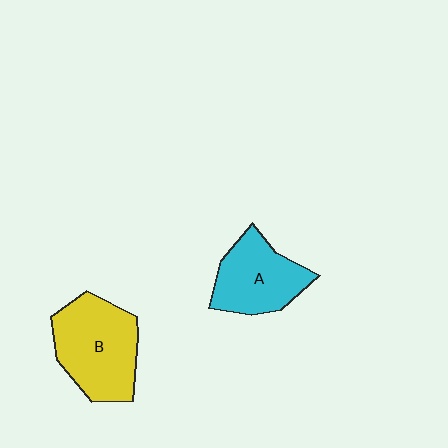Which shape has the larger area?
Shape B (yellow).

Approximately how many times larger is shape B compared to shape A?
Approximately 1.3 times.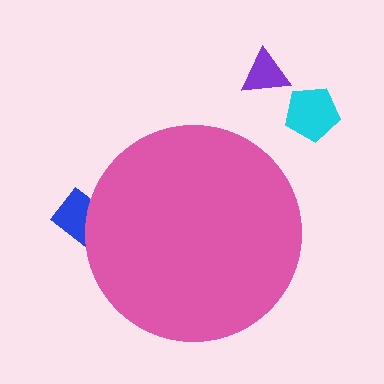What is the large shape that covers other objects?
A pink circle.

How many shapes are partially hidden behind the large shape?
1 shape is partially hidden.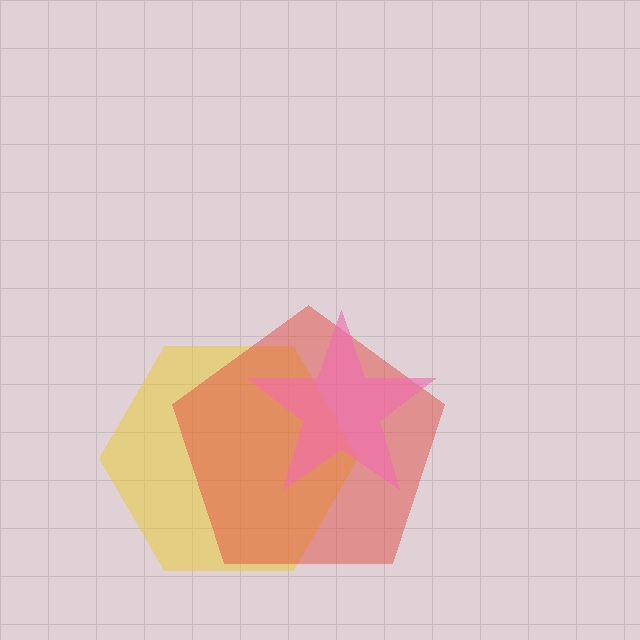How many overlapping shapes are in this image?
There are 3 overlapping shapes in the image.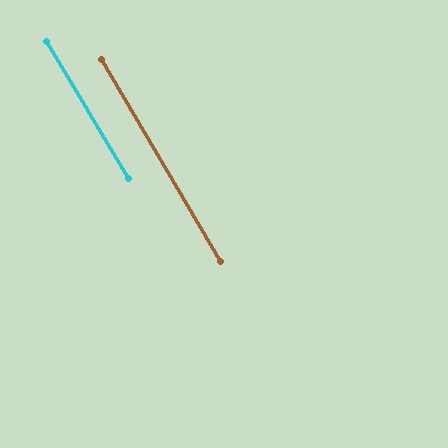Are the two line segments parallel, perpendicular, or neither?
Parallel — their directions differ by only 0.6°.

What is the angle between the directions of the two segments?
Approximately 1 degree.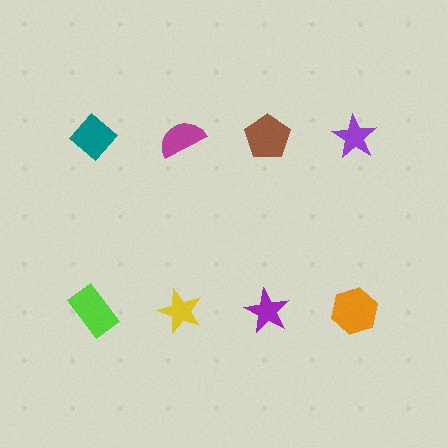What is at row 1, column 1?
A teal diamond.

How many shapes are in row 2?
4 shapes.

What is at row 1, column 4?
A purple star.